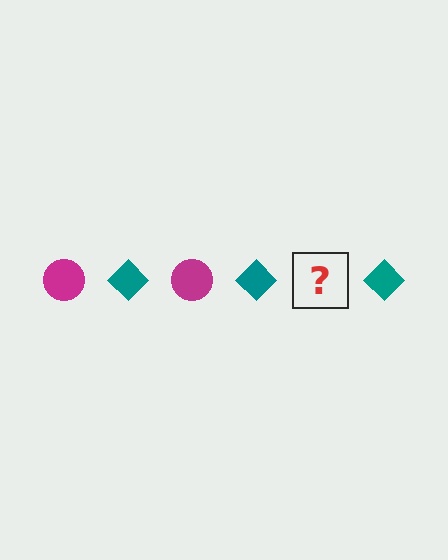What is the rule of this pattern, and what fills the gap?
The rule is that the pattern alternates between magenta circle and teal diamond. The gap should be filled with a magenta circle.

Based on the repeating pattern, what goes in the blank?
The blank should be a magenta circle.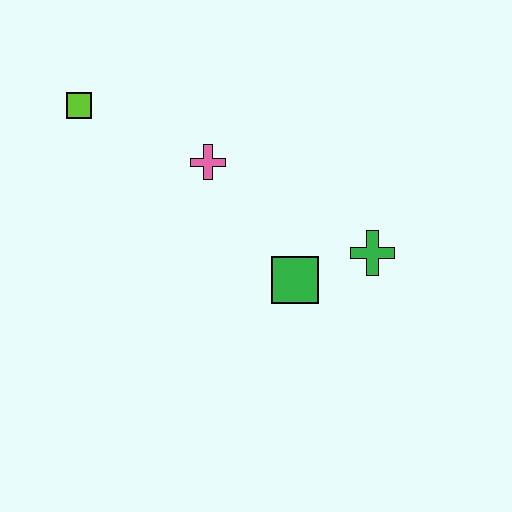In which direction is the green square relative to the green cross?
The green square is to the left of the green cross.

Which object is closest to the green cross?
The green square is closest to the green cross.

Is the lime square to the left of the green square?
Yes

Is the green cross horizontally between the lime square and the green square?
No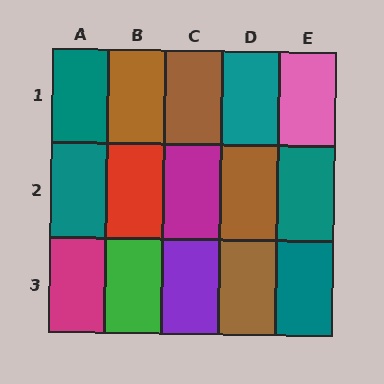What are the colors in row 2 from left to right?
Teal, red, magenta, brown, teal.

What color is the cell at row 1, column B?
Brown.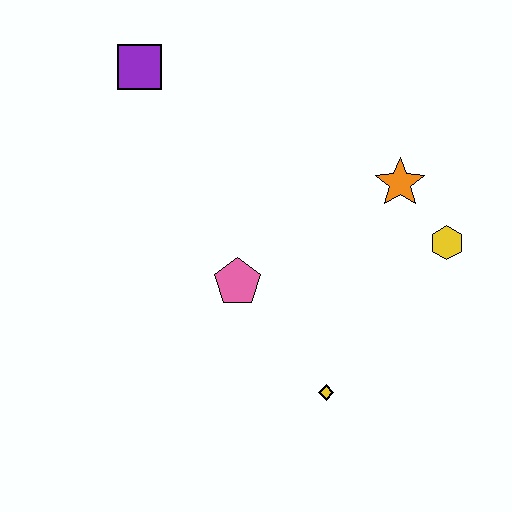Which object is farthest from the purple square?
The yellow diamond is farthest from the purple square.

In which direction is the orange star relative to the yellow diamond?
The orange star is above the yellow diamond.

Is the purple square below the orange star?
No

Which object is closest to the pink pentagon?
The yellow diamond is closest to the pink pentagon.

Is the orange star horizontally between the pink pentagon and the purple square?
No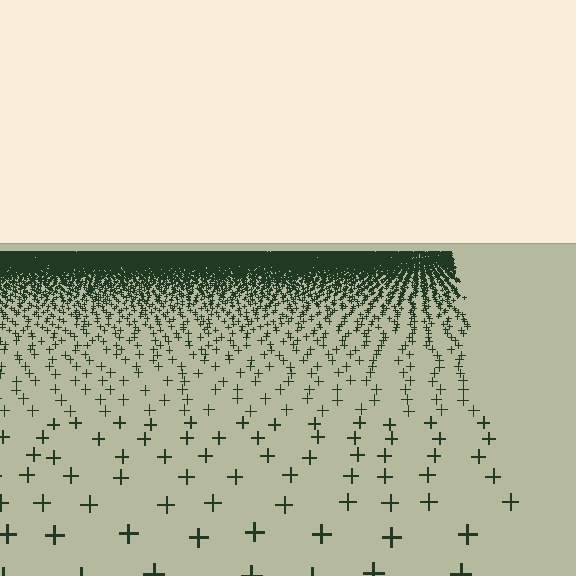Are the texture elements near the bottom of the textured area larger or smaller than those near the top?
Larger. Near the bottom, elements are closer to the viewer and appear at a bigger on-screen size.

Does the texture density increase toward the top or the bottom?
Density increases toward the top.